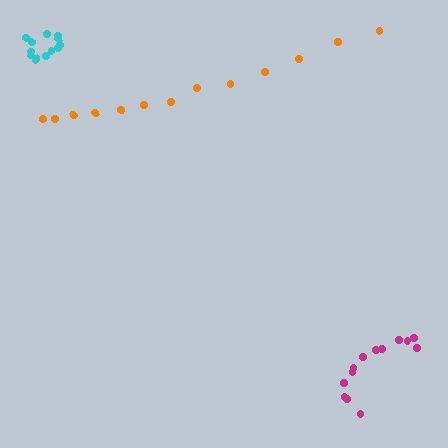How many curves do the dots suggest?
There are 3 distinct paths.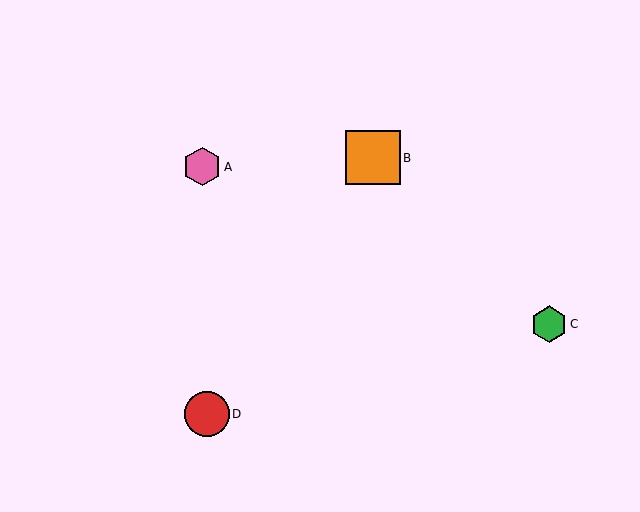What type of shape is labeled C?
Shape C is a green hexagon.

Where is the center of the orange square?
The center of the orange square is at (373, 158).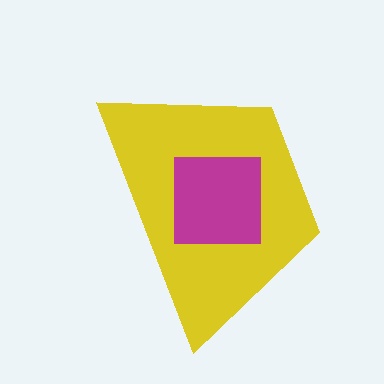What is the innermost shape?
The magenta square.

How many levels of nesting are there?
2.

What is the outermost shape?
The yellow trapezoid.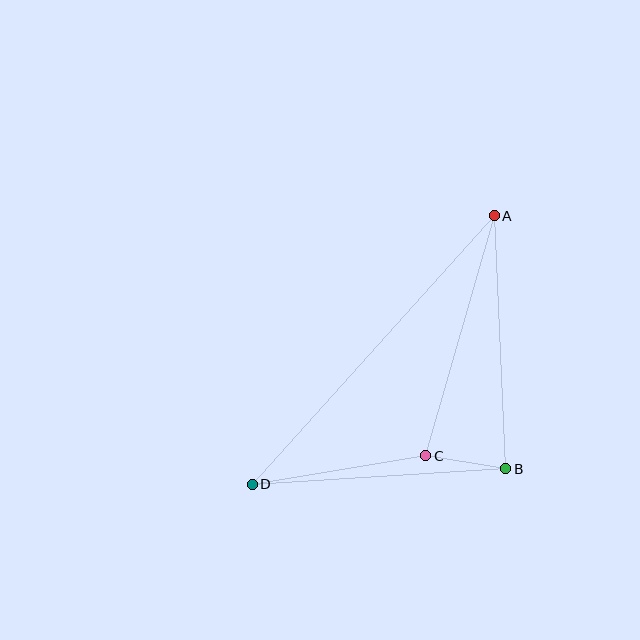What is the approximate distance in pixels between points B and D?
The distance between B and D is approximately 254 pixels.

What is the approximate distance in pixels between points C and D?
The distance between C and D is approximately 176 pixels.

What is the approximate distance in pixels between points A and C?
The distance between A and C is approximately 250 pixels.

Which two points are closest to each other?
Points B and C are closest to each other.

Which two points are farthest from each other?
Points A and D are farthest from each other.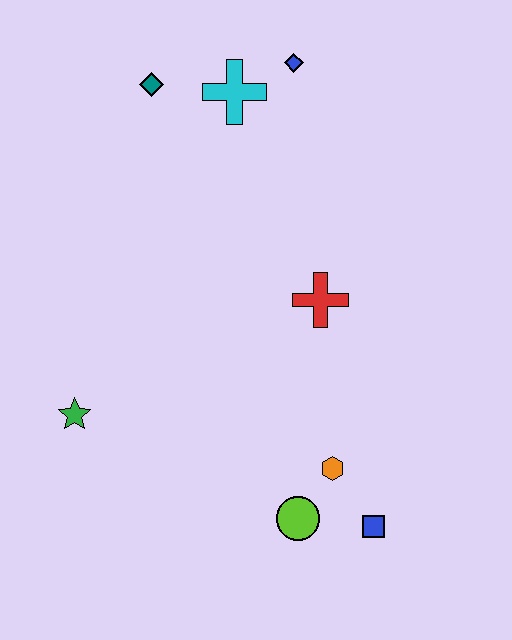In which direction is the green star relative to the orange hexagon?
The green star is to the left of the orange hexagon.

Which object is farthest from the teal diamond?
The blue square is farthest from the teal diamond.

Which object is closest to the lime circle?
The orange hexagon is closest to the lime circle.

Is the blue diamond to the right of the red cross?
No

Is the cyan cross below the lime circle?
No